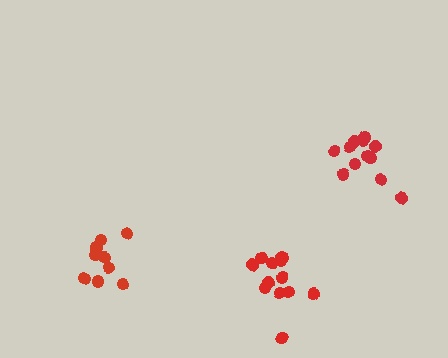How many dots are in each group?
Group 1: 11 dots, Group 2: 12 dots, Group 3: 13 dots (36 total).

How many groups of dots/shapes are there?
There are 3 groups.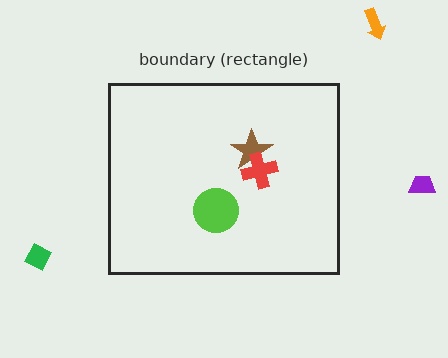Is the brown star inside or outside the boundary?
Inside.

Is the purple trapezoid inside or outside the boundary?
Outside.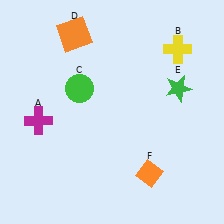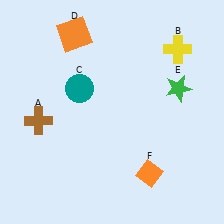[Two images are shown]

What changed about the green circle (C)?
In Image 1, C is green. In Image 2, it changed to teal.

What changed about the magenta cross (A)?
In Image 1, A is magenta. In Image 2, it changed to brown.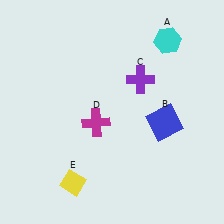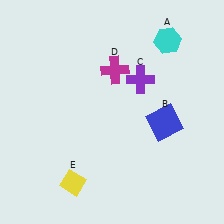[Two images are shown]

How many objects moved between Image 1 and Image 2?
1 object moved between the two images.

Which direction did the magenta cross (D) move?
The magenta cross (D) moved up.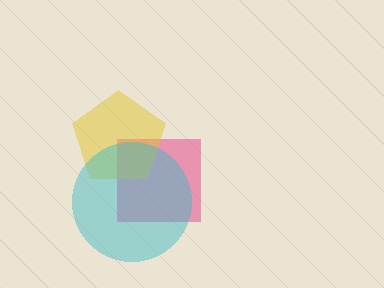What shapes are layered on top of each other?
The layered shapes are: a pink square, a yellow pentagon, a cyan circle.